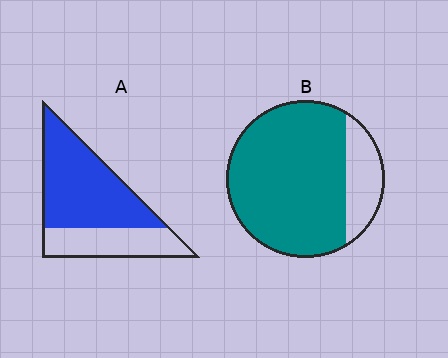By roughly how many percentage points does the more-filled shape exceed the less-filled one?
By roughly 15 percentage points (B over A).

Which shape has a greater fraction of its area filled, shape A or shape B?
Shape B.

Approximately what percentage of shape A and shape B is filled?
A is approximately 65% and B is approximately 80%.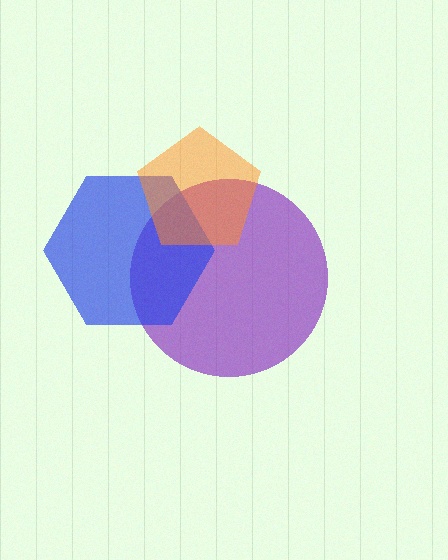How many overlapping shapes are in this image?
There are 3 overlapping shapes in the image.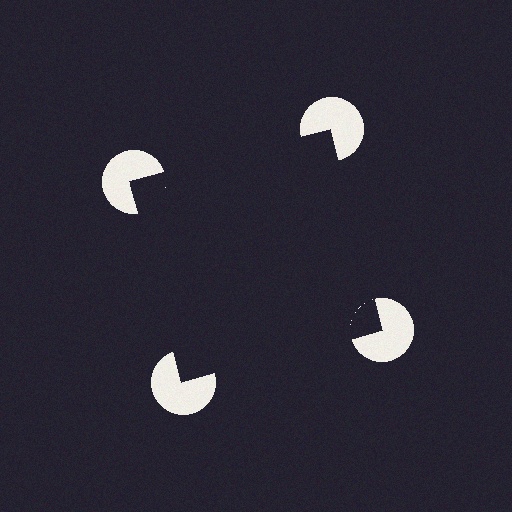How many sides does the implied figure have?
4 sides.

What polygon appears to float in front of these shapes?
An illusory square — its edges are inferred from the aligned wedge cuts in the pac-man discs, not physically drawn.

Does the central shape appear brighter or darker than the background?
It typically appears slightly darker than the background, even though no actual brightness change is drawn.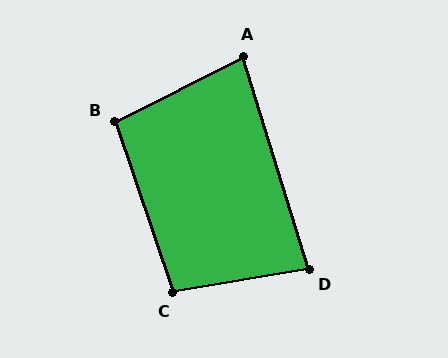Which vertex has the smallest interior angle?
A, at approximately 81 degrees.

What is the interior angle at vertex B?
Approximately 98 degrees (obtuse).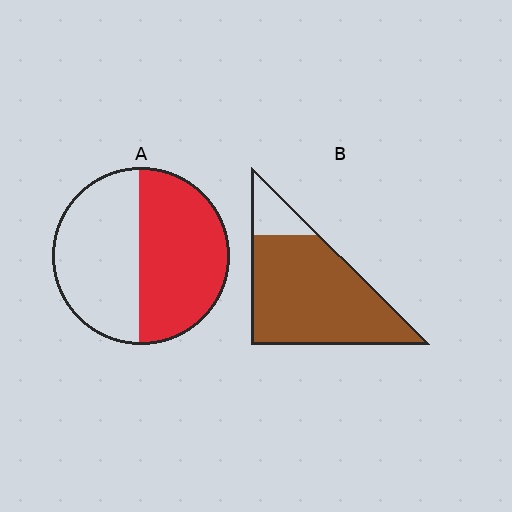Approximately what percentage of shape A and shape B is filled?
A is approximately 50% and B is approximately 85%.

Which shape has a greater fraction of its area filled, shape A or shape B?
Shape B.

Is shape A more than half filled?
Roughly half.